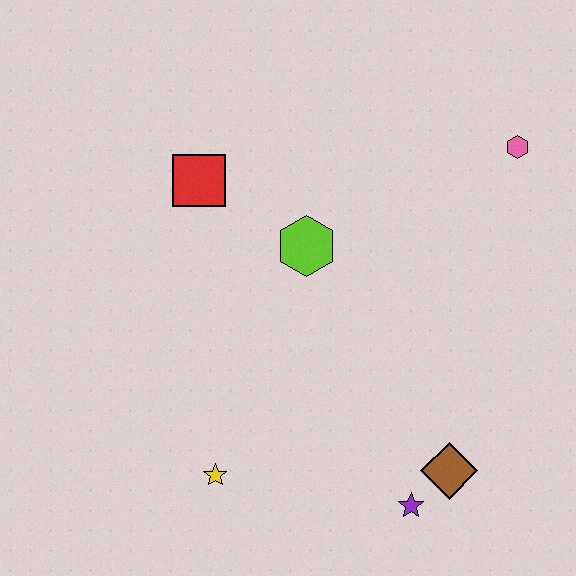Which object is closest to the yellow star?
The purple star is closest to the yellow star.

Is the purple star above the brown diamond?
No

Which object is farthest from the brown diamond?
The red square is farthest from the brown diamond.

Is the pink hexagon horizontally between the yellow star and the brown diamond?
No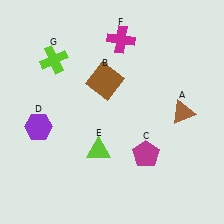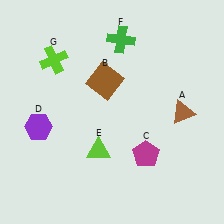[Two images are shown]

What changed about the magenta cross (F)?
In Image 1, F is magenta. In Image 2, it changed to green.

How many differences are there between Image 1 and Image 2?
There is 1 difference between the two images.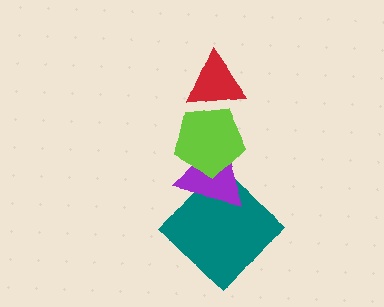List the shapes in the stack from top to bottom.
From top to bottom: the red triangle, the lime pentagon, the purple triangle, the teal diamond.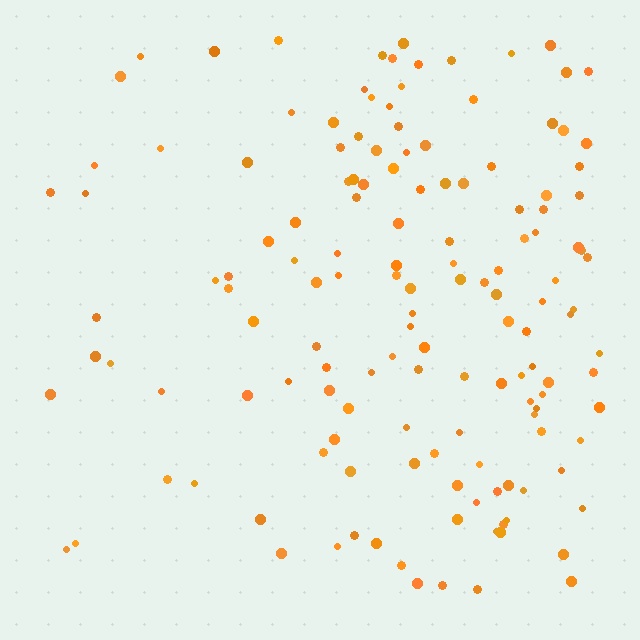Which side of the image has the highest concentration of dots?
The right.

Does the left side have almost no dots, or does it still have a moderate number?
Still a moderate number, just noticeably fewer than the right.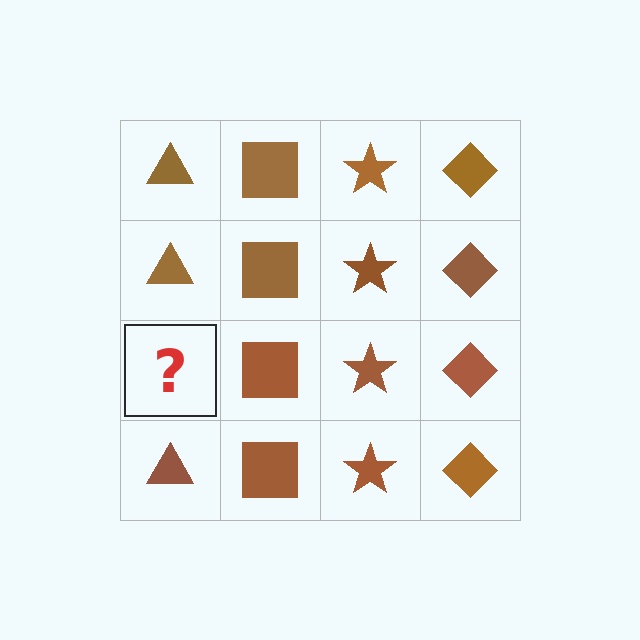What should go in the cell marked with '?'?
The missing cell should contain a brown triangle.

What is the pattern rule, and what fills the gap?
The rule is that each column has a consistent shape. The gap should be filled with a brown triangle.